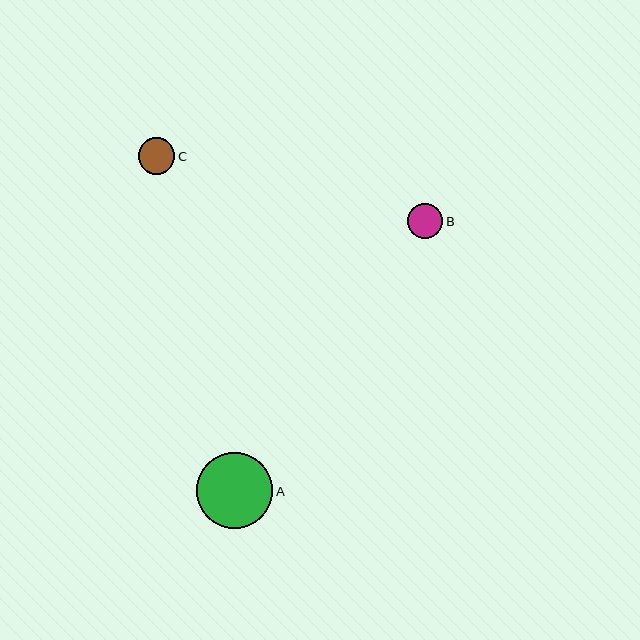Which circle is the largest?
Circle A is the largest with a size of approximately 76 pixels.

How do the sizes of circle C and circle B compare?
Circle C and circle B are approximately the same size.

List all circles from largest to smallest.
From largest to smallest: A, C, B.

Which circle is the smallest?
Circle B is the smallest with a size of approximately 35 pixels.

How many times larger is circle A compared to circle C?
Circle A is approximately 2.1 times the size of circle C.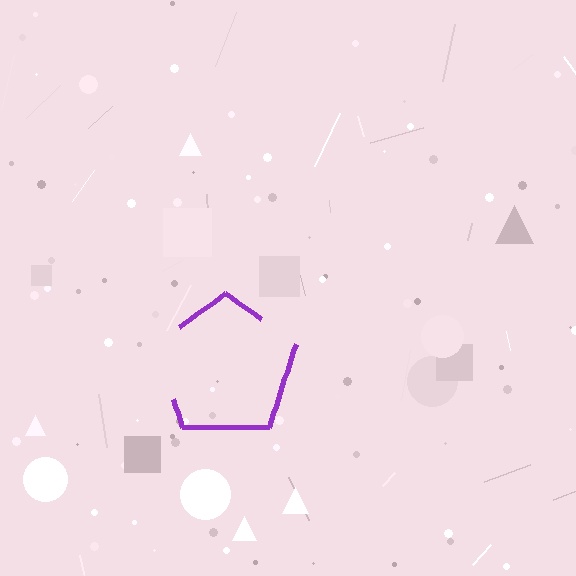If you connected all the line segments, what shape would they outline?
They would outline a pentagon.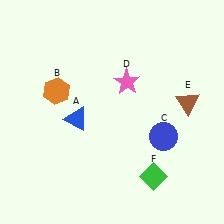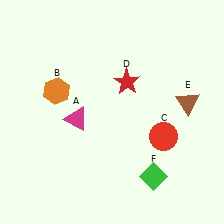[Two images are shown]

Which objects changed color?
A changed from blue to magenta. C changed from blue to red. D changed from pink to red.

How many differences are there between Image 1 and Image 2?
There are 3 differences between the two images.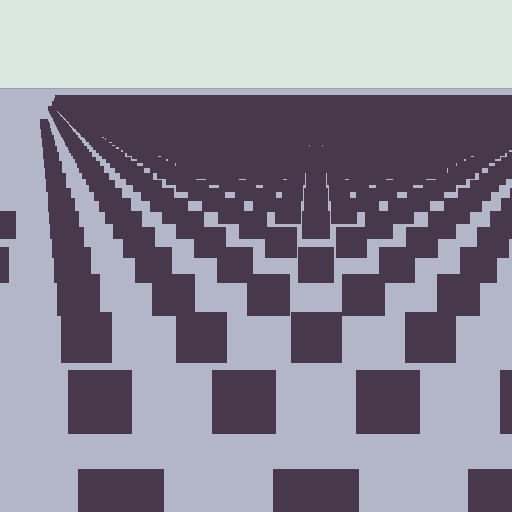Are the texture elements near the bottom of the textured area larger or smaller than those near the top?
Larger. Near the bottom, elements are closer to the viewer and appear at a bigger on-screen size.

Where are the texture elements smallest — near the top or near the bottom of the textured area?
Near the top.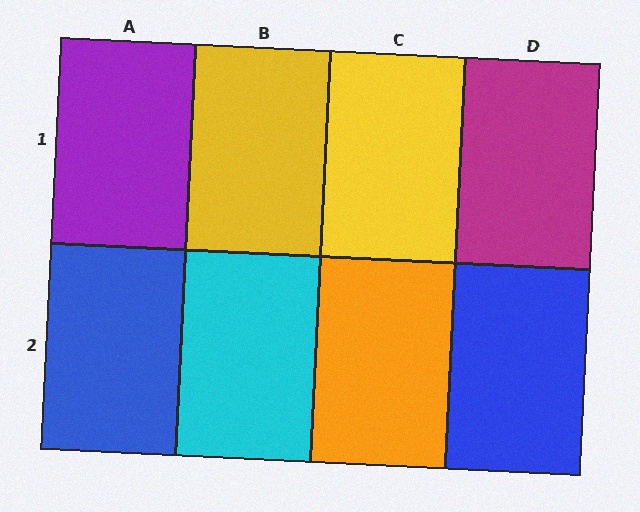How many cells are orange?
1 cell is orange.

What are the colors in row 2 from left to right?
Blue, cyan, orange, blue.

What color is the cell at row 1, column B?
Yellow.